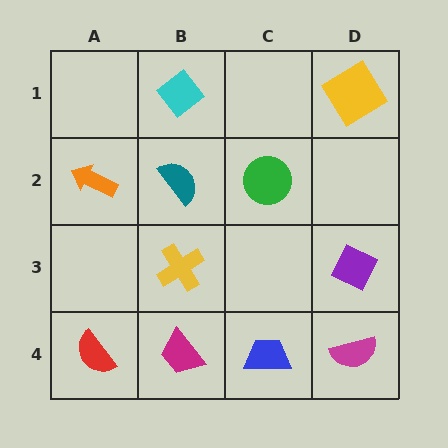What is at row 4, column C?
A blue trapezoid.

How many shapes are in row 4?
4 shapes.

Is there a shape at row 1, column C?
No, that cell is empty.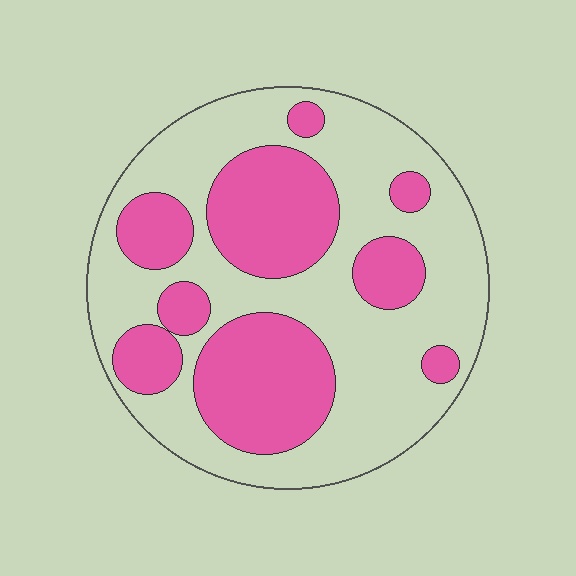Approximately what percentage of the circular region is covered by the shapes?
Approximately 40%.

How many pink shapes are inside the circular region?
9.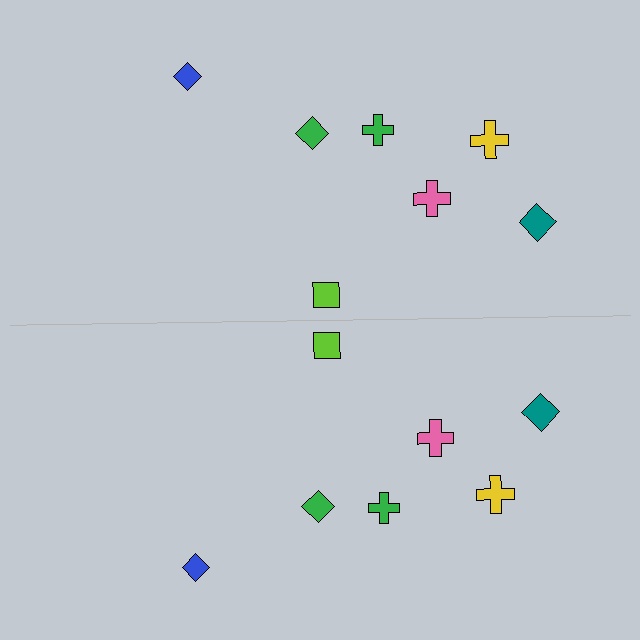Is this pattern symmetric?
Yes, this pattern has bilateral (reflection) symmetry.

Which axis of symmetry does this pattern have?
The pattern has a horizontal axis of symmetry running through the center of the image.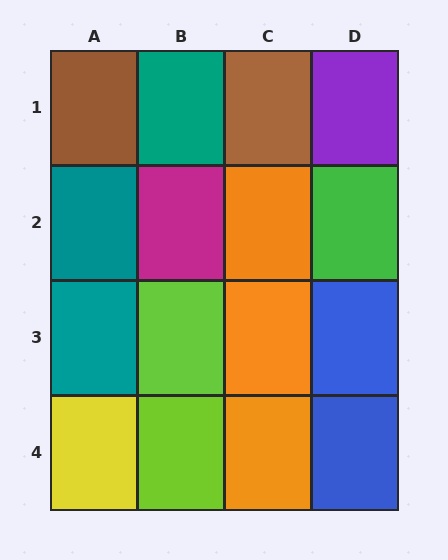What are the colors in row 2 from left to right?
Teal, magenta, orange, green.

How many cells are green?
1 cell is green.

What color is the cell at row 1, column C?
Brown.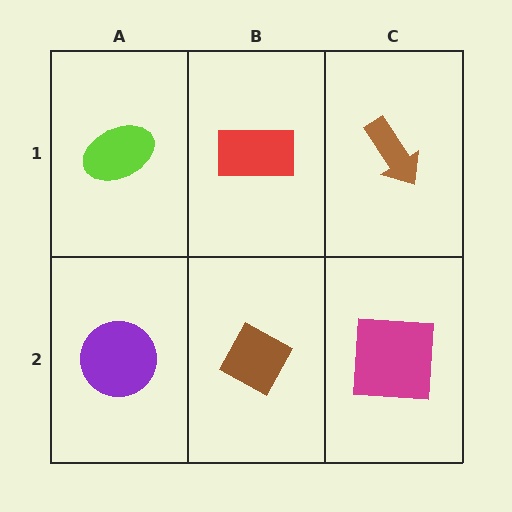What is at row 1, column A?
A lime ellipse.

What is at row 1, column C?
A brown arrow.